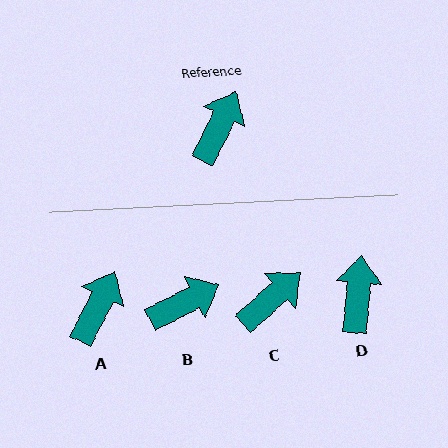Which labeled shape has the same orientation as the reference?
A.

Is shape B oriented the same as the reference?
No, it is off by about 37 degrees.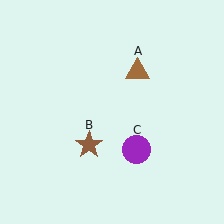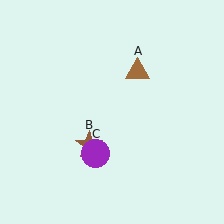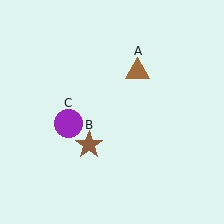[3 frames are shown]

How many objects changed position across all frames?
1 object changed position: purple circle (object C).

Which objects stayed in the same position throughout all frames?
Brown triangle (object A) and brown star (object B) remained stationary.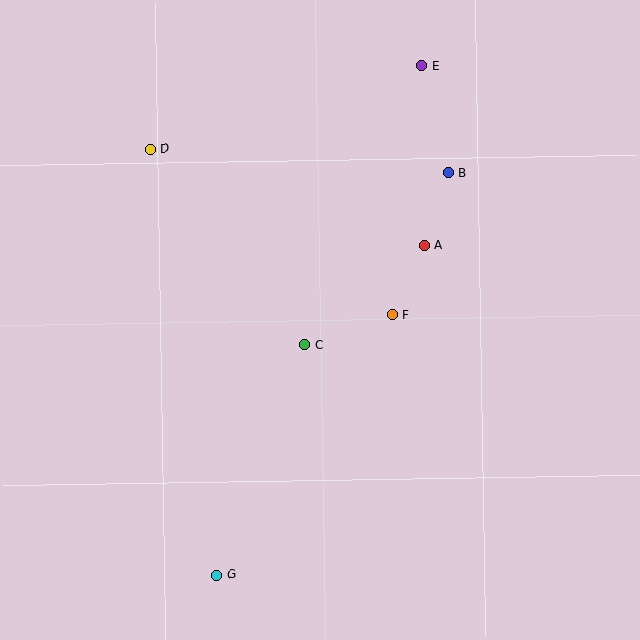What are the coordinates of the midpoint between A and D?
The midpoint between A and D is at (287, 197).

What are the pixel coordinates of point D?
Point D is at (151, 149).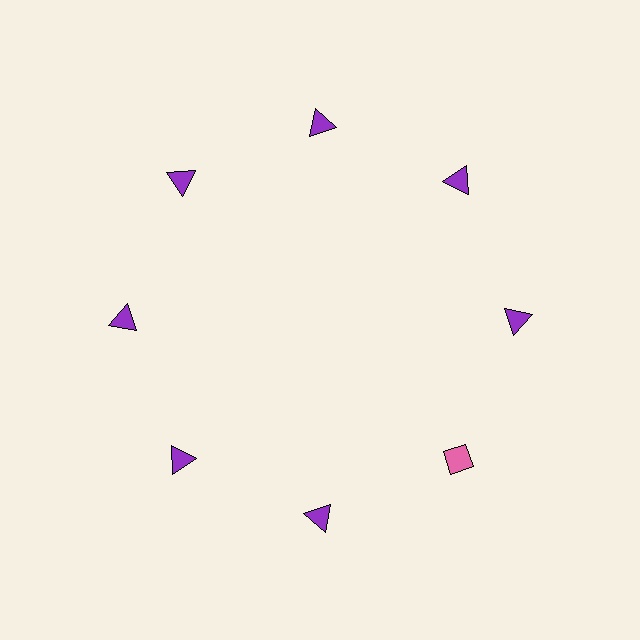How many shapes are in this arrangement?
There are 8 shapes arranged in a ring pattern.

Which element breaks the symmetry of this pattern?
The pink diamond at roughly the 4 o'clock position breaks the symmetry. All other shapes are purple triangles.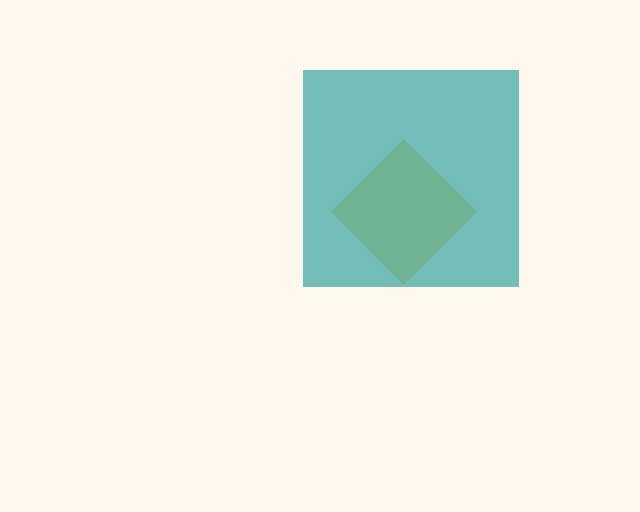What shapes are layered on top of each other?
The layered shapes are: a yellow diamond, a teal square.